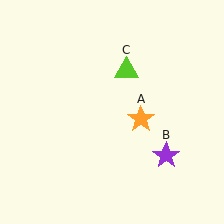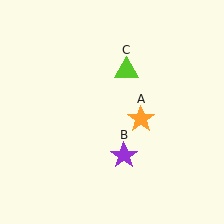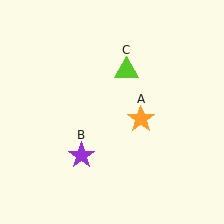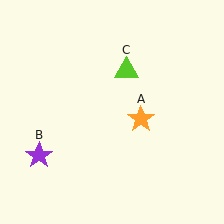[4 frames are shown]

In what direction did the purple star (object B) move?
The purple star (object B) moved left.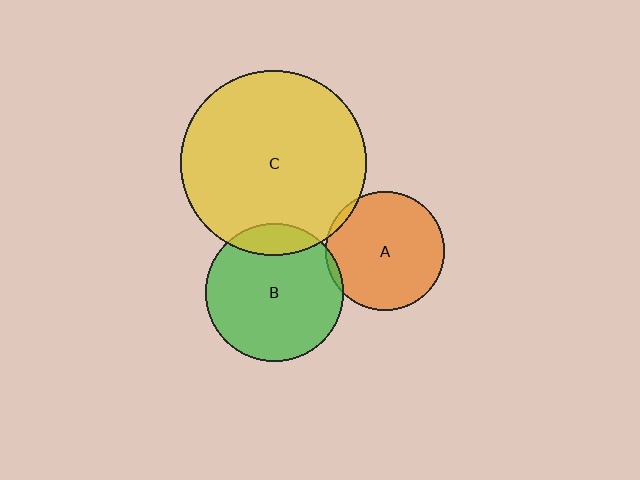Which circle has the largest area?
Circle C (yellow).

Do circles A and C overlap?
Yes.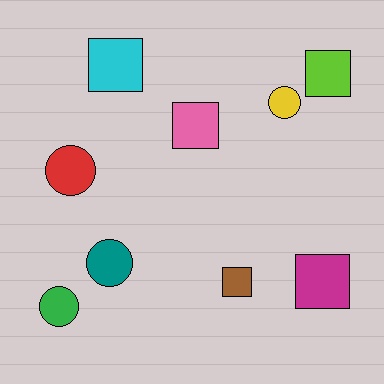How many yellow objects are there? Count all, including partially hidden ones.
There is 1 yellow object.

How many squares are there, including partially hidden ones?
There are 5 squares.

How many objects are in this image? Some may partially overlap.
There are 9 objects.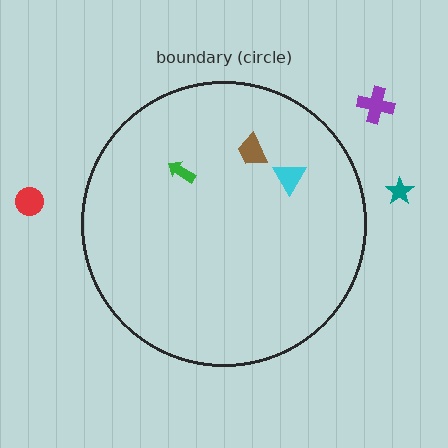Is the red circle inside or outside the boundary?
Outside.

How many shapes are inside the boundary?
3 inside, 3 outside.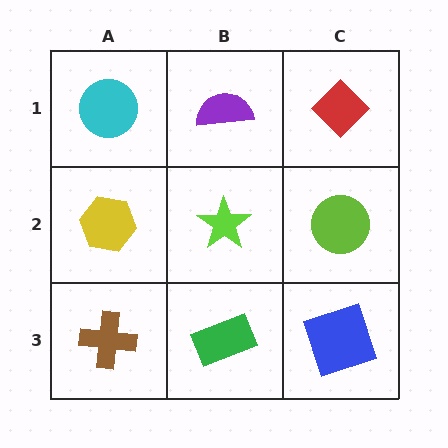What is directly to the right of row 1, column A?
A purple semicircle.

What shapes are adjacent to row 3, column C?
A lime circle (row 2, column C), a green rectangle (row 3, column B).